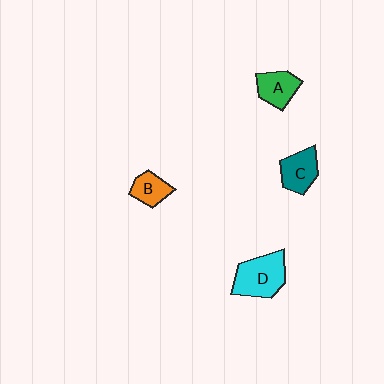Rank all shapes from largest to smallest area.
From largest to smallest: D (cyan), C (teal), A (green), B (orange).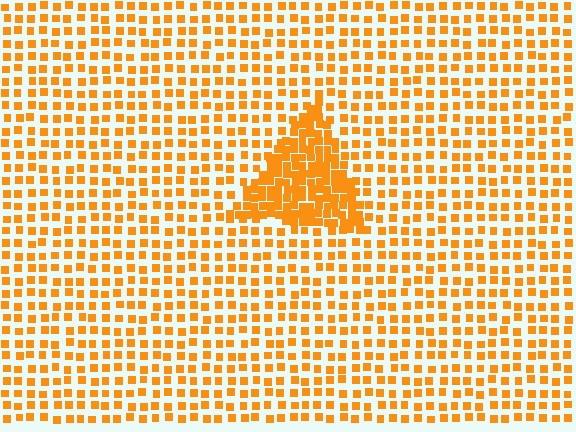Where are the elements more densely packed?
The elements are more densely packed inside the triangle boundary.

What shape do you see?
I see a triangle.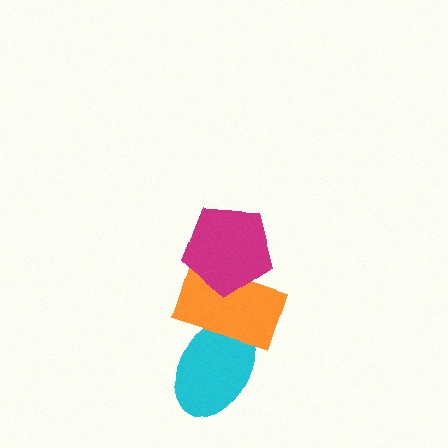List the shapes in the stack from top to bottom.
From top to bottom: the magenta pentagon, the orange rectangle, the cyan ellipse.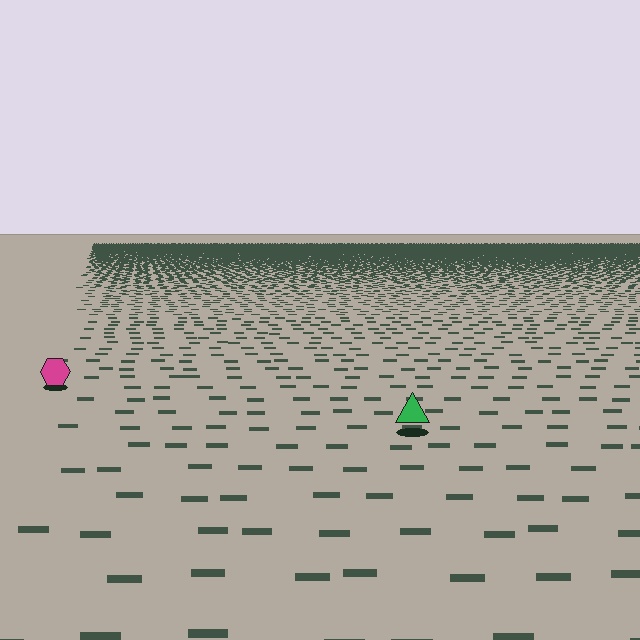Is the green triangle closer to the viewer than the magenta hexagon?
Yes. The green triangle is closer — you can tell from the texture gradient: the ground texture is coarser near it.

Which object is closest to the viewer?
The green triangle is closest. The texture marks near it are larger and more spread out.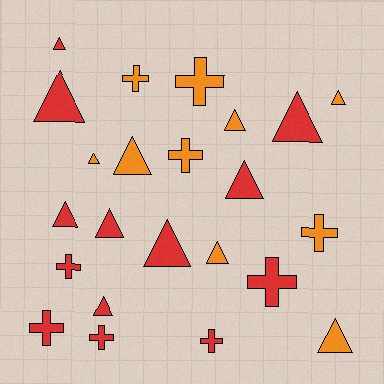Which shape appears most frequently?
Triangle, with 14 objects.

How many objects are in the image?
There are 23 objects.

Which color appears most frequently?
Red, with 13 objects.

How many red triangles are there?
There are 8 red triangles.